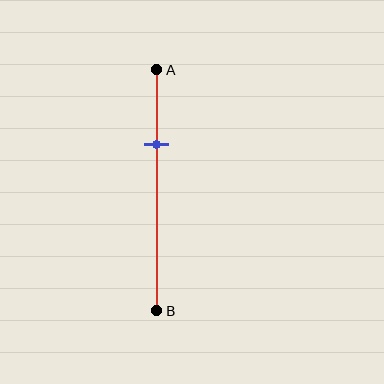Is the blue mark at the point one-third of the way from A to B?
Yes, the mark is approximately at the one-third point.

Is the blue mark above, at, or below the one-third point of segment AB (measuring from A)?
The blue mark is approximately at the one-third point of segment AB.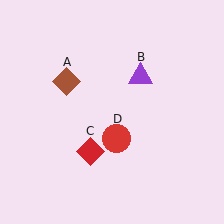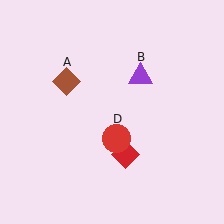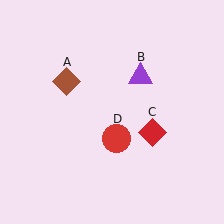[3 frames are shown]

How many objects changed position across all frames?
1 object changed position: red diamond (object C).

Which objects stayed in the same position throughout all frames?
Brown diamond (object A) and purple triangle (object B) and red circle (object D) remained stationary.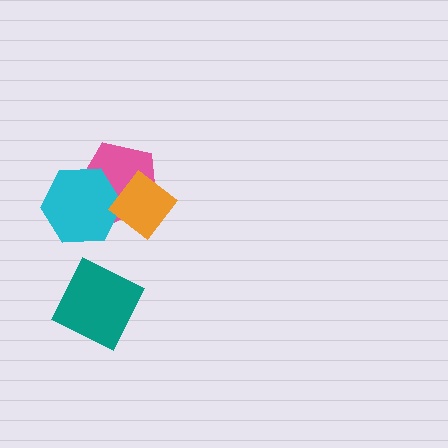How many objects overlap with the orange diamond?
2 objects overlap with the orange diamond.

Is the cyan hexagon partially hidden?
Yes, it is partially covered by another shape.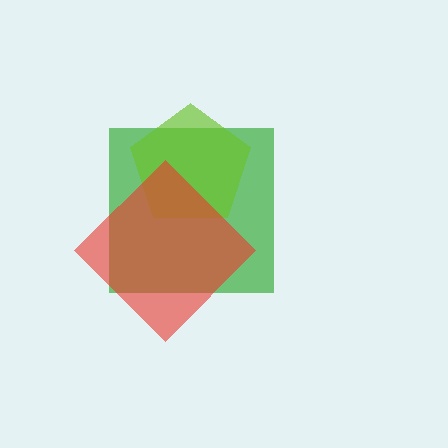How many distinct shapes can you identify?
There are 3 distinct shapes: a green square, a lime pentagon, a red diamond.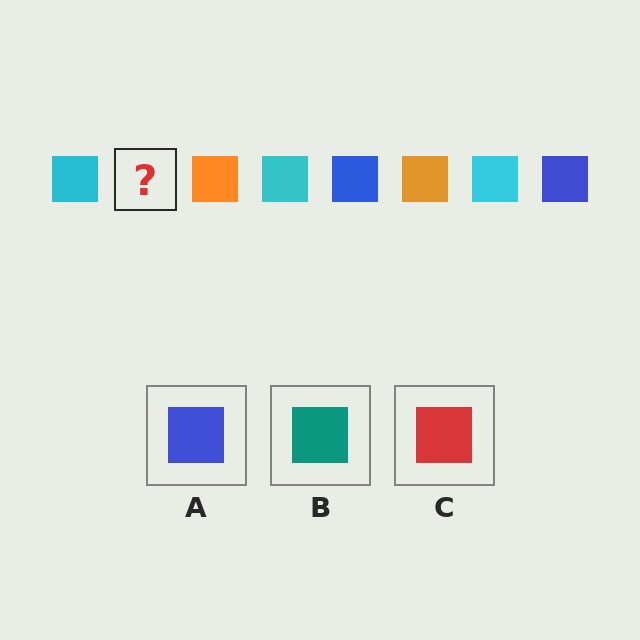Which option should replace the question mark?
Option A.